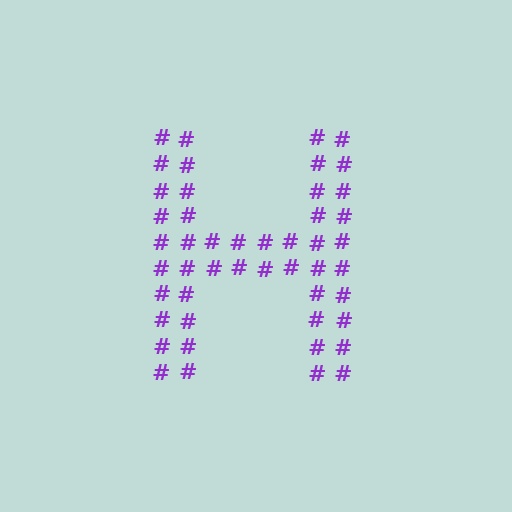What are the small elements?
The small elements are hash symbols.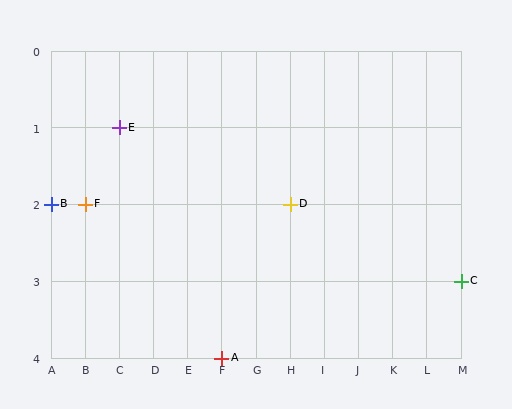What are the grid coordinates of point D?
Point D is at grid coordinates (H, 2).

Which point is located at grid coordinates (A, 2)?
Point B is at (A, 2).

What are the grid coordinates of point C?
Point C is at grid coordinates (M, 3).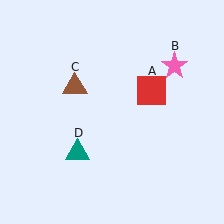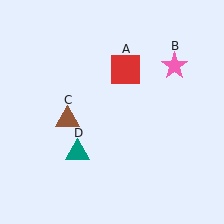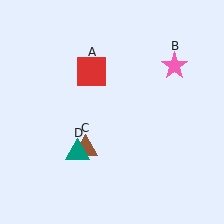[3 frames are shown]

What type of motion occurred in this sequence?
The red square (object A), brown triangle (object C) rotated counterclockwise around the center of the scene.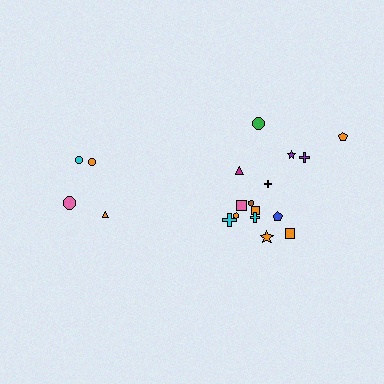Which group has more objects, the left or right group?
The right group.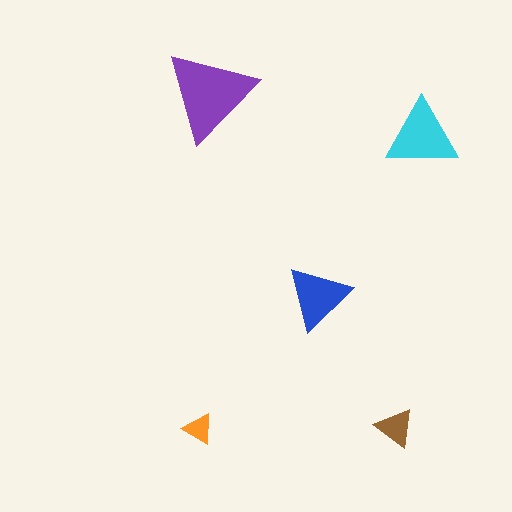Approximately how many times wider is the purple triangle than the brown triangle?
About 2.5 times wider.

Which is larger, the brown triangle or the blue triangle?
The blue one.